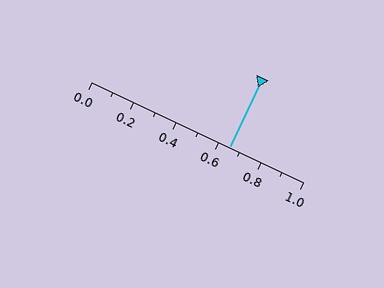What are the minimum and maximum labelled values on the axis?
The axis runs from 0.0 to 1.0.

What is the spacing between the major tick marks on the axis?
The major ticks are spaced 0.2 apart.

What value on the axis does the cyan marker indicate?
The marker indicates approximately 0.65.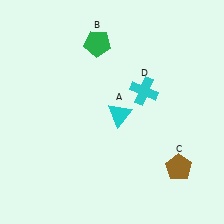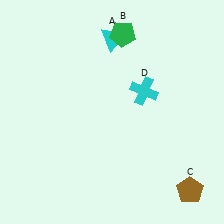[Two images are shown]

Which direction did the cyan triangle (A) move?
The cyan triangle (A) moved up.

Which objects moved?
The objects that moved are: the cyan triangle (A), the green pentagon (B), the brown pentagon (C).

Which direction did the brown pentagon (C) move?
The brown pentagon (C) moved down.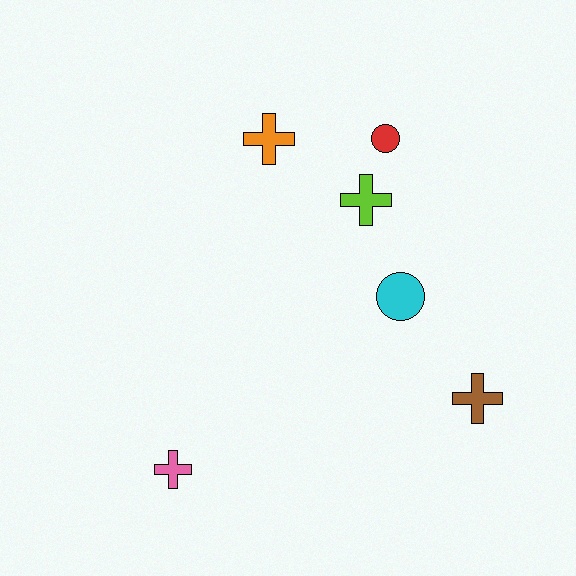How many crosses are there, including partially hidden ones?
There are 4 crosses.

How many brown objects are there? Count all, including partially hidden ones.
There is 1 brown object.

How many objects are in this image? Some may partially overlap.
There are 6 objects.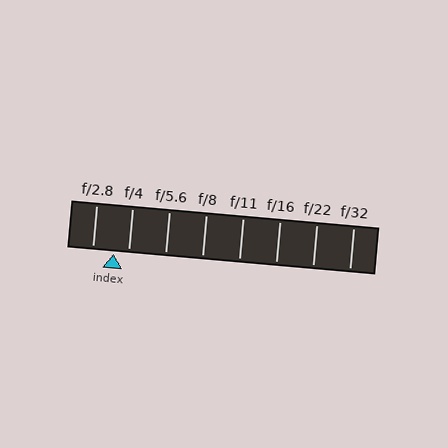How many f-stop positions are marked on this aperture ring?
There are 8 f-stop positions marked.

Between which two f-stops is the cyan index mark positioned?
The index mark is between f/2.8 and f/4.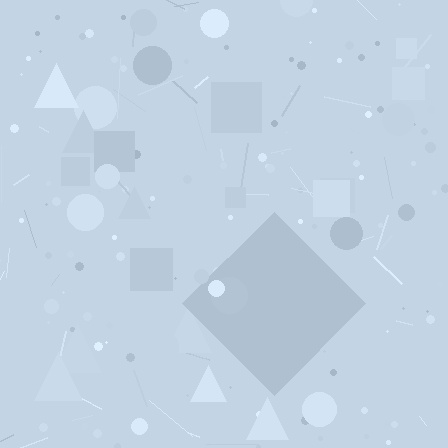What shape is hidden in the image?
A diamond is hidden in the image.